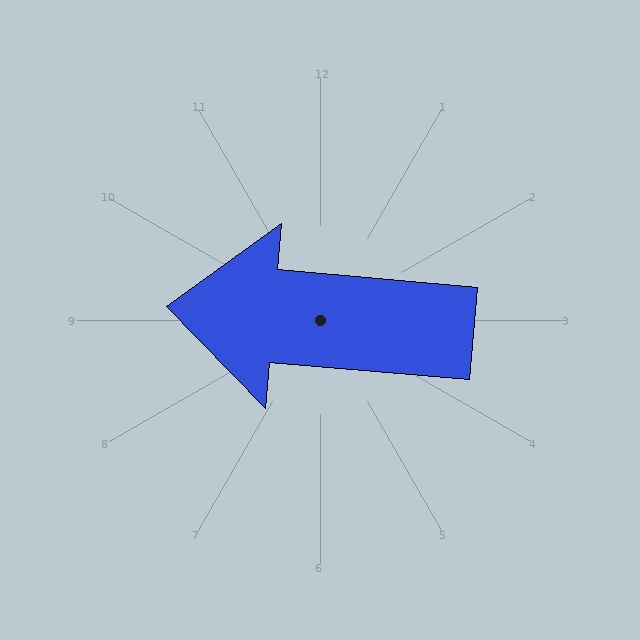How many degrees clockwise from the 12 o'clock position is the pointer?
Approximately 275 degrees.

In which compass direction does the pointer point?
West.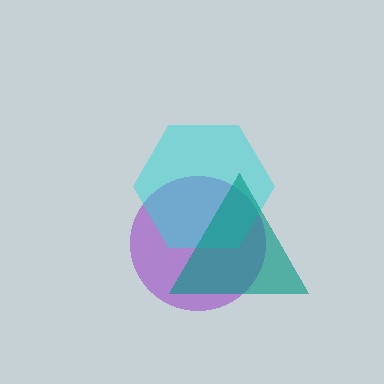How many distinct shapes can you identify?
There are 3 distinct shapes: a purple circle, a cyan hexagon, a teal triangle.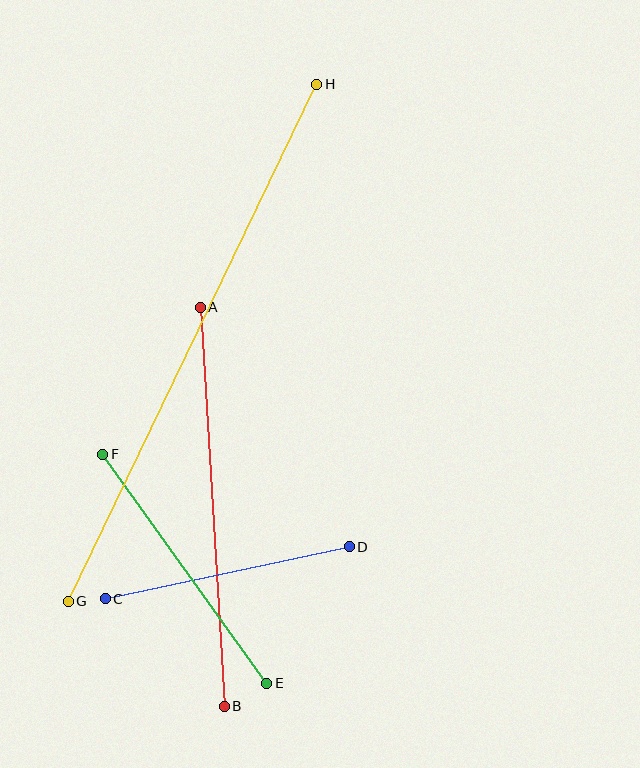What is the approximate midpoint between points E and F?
The midpoint is at approximately (185, 569) pixels.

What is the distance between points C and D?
The distance is approximately 249 pixels.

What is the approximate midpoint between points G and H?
The midpoint is at approximately (193, 343) pixels.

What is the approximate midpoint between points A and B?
The midpoint is at approximately (212, 507) pixels.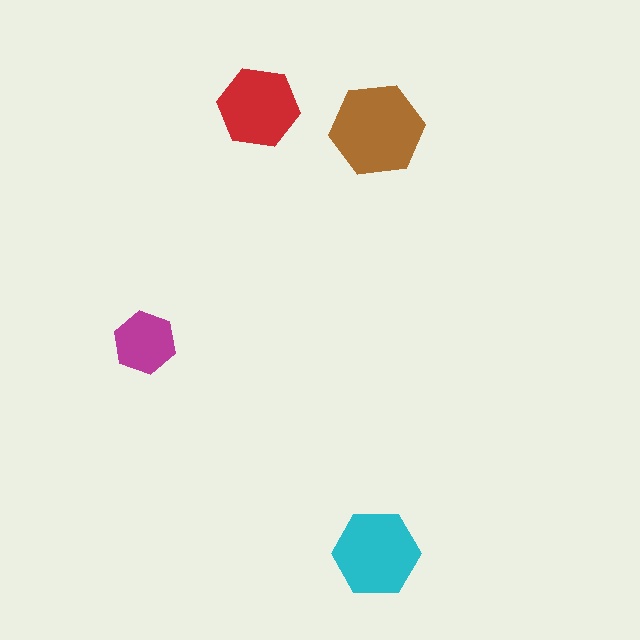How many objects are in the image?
There are 4 objects in the image.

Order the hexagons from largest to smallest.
the brown one, the cyan one, the red one, the magenta one.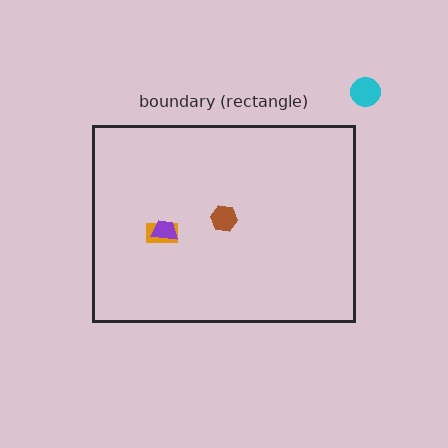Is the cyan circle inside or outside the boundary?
Outside.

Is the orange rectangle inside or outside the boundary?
Inside.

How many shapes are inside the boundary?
3 inside, 1 outside.